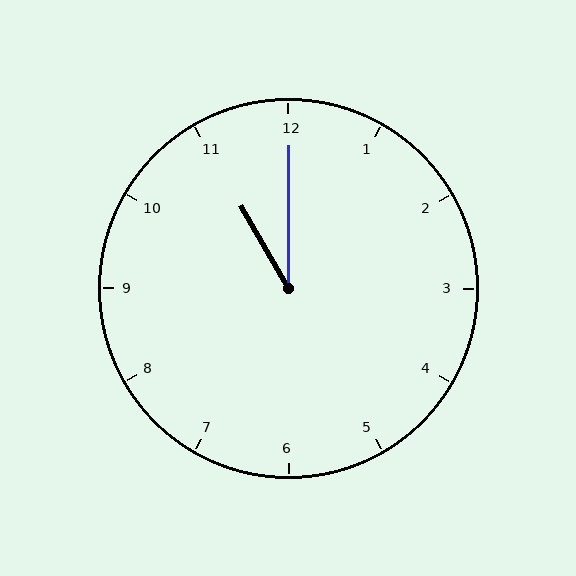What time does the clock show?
11:00.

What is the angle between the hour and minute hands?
Approximately 30 degrees.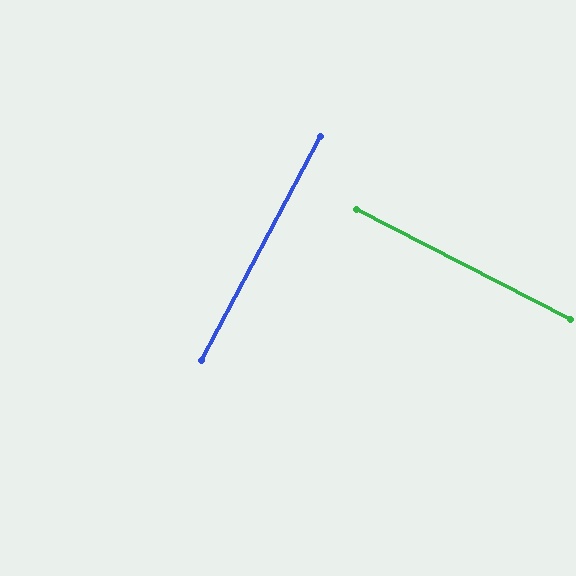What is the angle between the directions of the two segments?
Approximately 89 degrees.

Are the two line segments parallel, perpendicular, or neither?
Perpendicular — they meet at approximately 89°.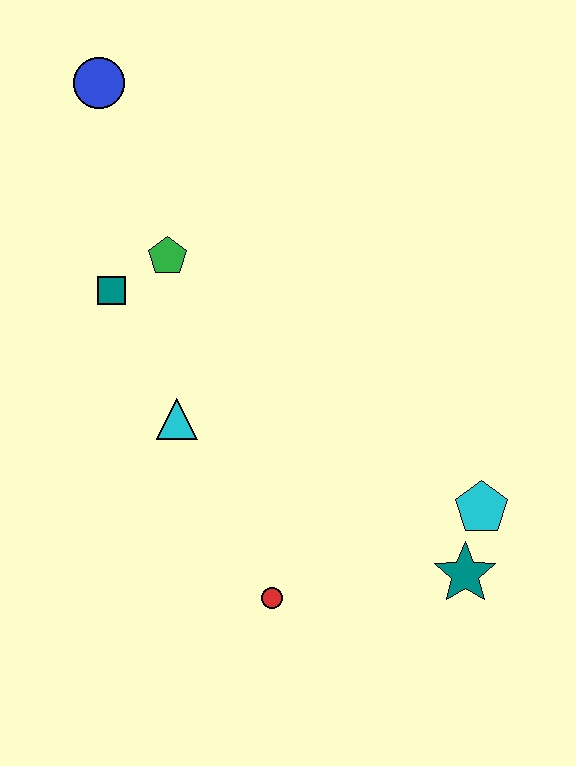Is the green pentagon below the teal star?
No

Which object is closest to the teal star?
The cyan pentagon is closest to the teal star.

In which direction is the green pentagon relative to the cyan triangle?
The green pentagon is above the cyan triangle.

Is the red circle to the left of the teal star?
Yes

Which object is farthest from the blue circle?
The teal star is farthest from the blue circle.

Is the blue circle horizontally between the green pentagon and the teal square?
No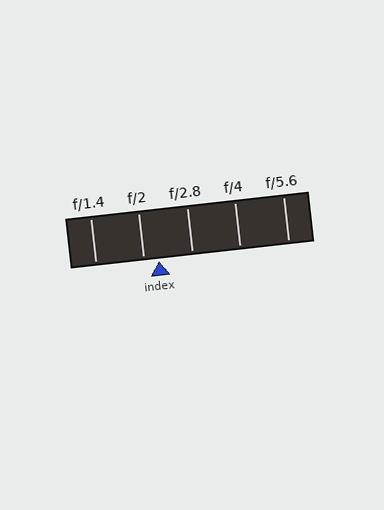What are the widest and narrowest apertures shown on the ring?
The widest aperture shown is f/1.4 and the narrowest is f/5.6.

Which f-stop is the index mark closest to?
The index mark is closest to f/2.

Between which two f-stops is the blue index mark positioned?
The index mark is between f/2 and f/2.8.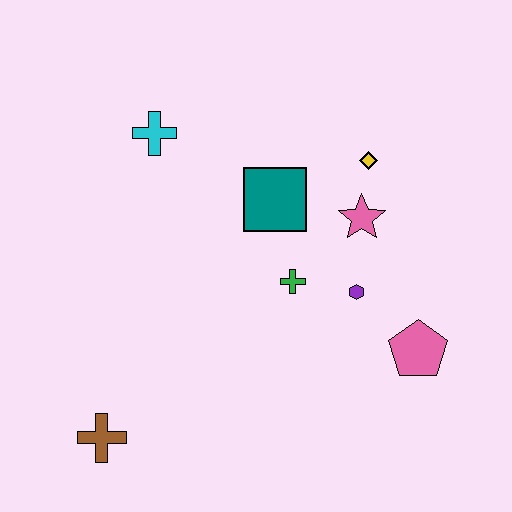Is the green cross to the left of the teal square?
No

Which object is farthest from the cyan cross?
The pink pentagon is farthest from the cyan cross.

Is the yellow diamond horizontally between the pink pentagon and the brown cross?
Yes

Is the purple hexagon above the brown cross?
Yes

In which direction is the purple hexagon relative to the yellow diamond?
The purple hexagon is below the yellow diamond.